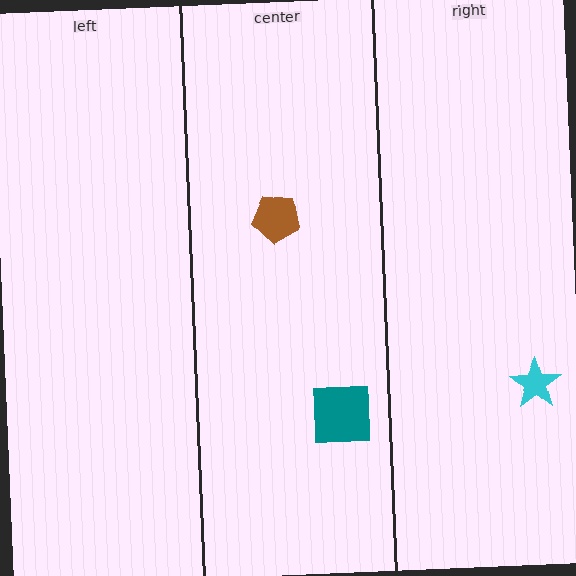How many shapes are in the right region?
1.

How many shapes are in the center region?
2.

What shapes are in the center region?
The teal square, the brown pentagon.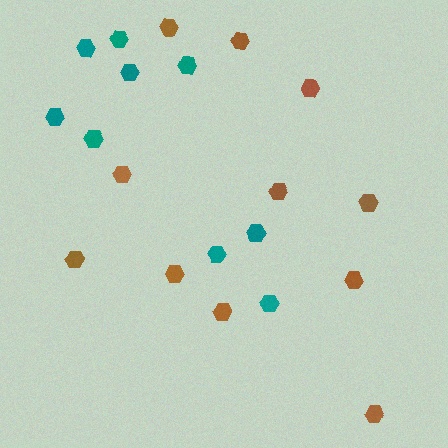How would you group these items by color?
There are 2 groups: one group of brown hexagons (11) and one group of teal hexagons (9).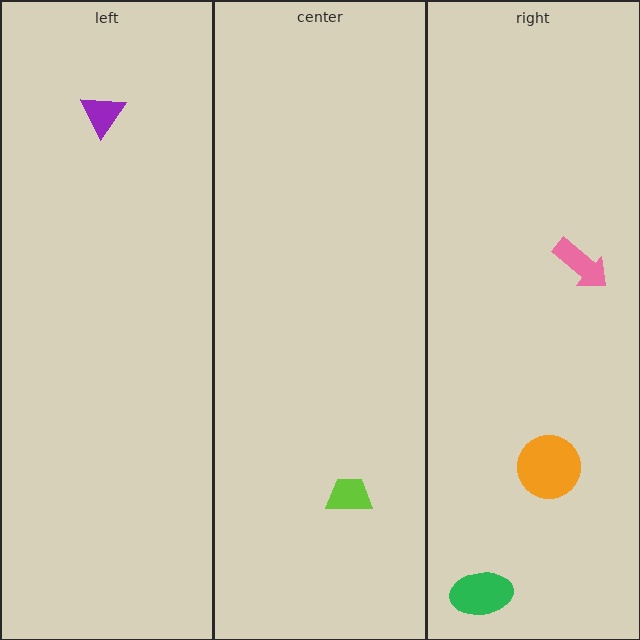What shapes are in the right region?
The green ellipse, the pink arrow, the orange circle.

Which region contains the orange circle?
The right region.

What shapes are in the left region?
The purple triangle.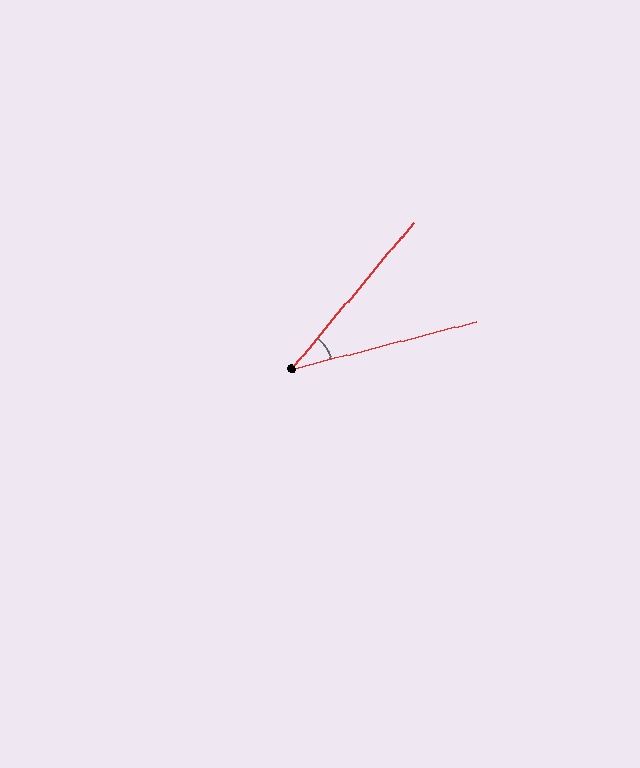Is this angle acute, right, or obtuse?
It is acute.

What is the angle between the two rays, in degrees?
Approximately 36 degrees.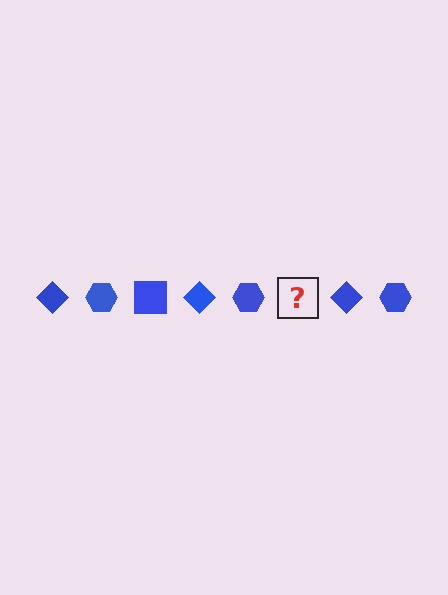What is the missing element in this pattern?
The missing element is a blue square.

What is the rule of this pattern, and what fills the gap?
The rule is that the pattern cycles through diamond, hexagon, square shapes in blue. The gap should be filled with a blue square.